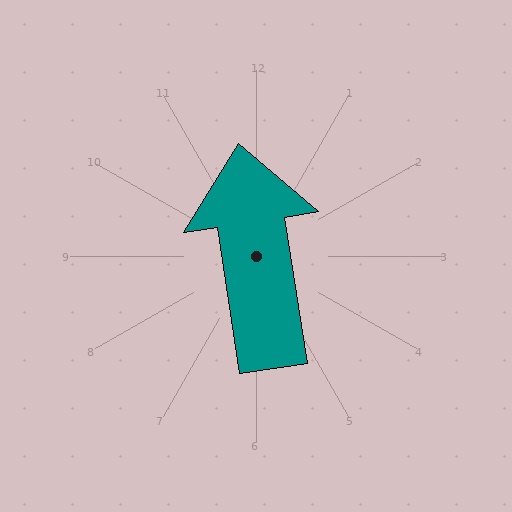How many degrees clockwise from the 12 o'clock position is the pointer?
Approximately 351 degrees.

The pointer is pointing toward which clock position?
Roughly 12 o'clock.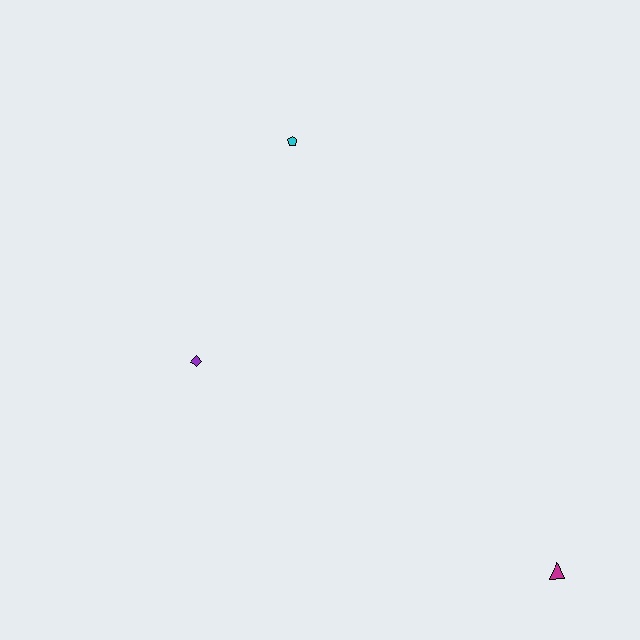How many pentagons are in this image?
There is 1 pentagon.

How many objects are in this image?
There are 3 objects.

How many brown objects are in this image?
There are no brown objects.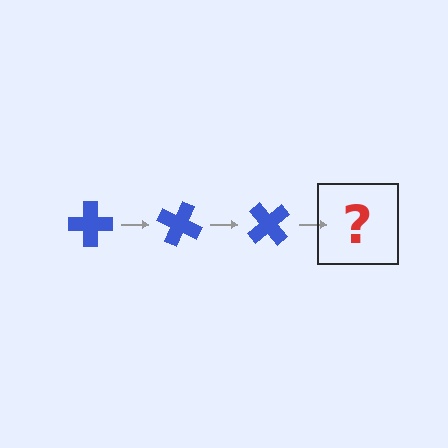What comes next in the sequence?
The next element should be a blue cross rotated 75 degrees.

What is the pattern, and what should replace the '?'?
The pattern is that the cross rotates 25 degrees each step. The '?' should be a blue cross rotated 75 degrees.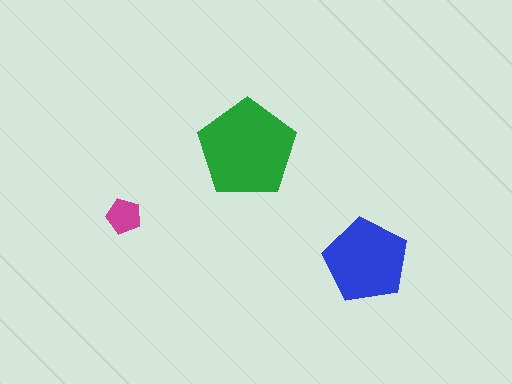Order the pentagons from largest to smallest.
the green one, the blue one, the magenta one.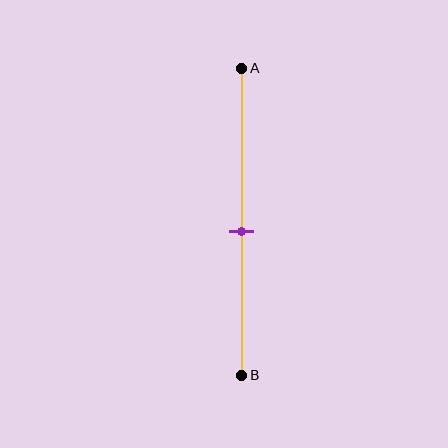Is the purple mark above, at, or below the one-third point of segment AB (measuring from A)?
The purple mark is below the one-third point of segment AB.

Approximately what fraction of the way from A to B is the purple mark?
The purple mark is approximately 55% of the way from A to B.